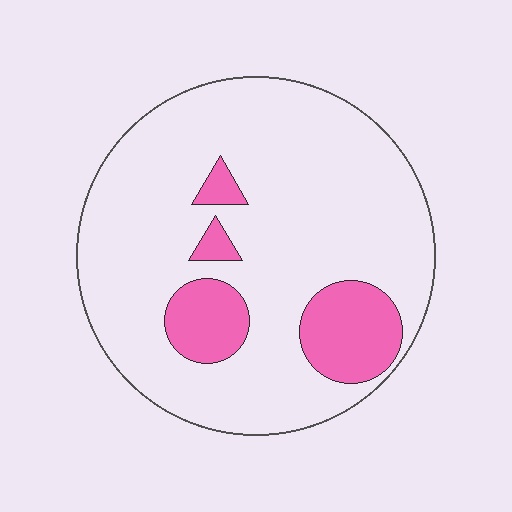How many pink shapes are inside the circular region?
4.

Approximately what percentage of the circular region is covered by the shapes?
Approximately 15%.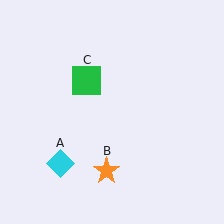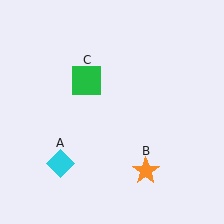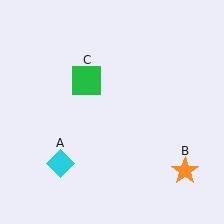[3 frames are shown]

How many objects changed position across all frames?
1 object changed position: orange star (object B).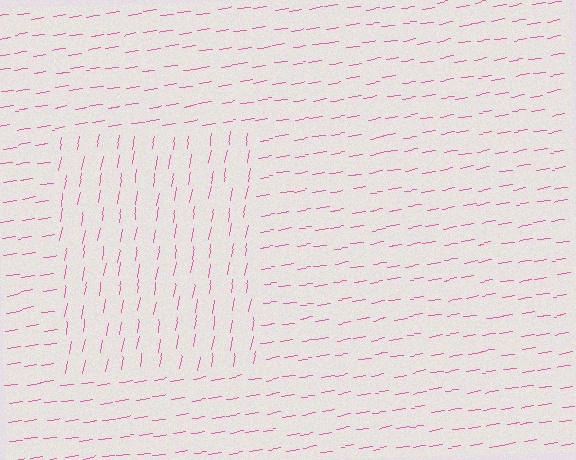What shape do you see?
I see a rectangle.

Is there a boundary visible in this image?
Yes, there is a texture boundary formed by a change in line orientation.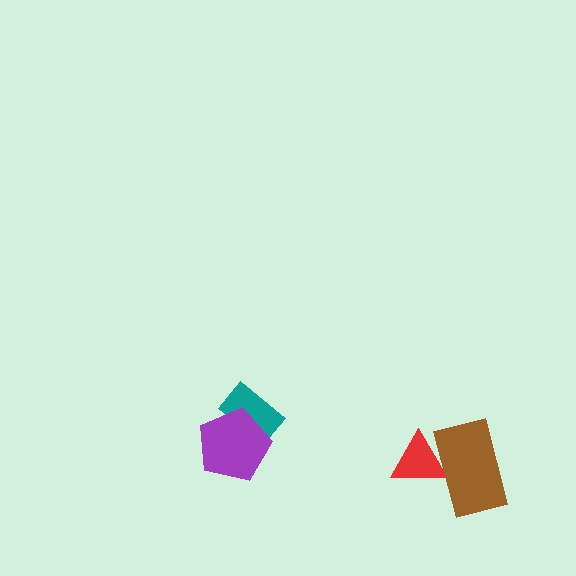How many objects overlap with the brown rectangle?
1 object overlaps with the brown rectangle.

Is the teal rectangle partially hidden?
Yes, it is partially covered by another shape.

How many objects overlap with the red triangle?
1 object overlaps with the red triangle.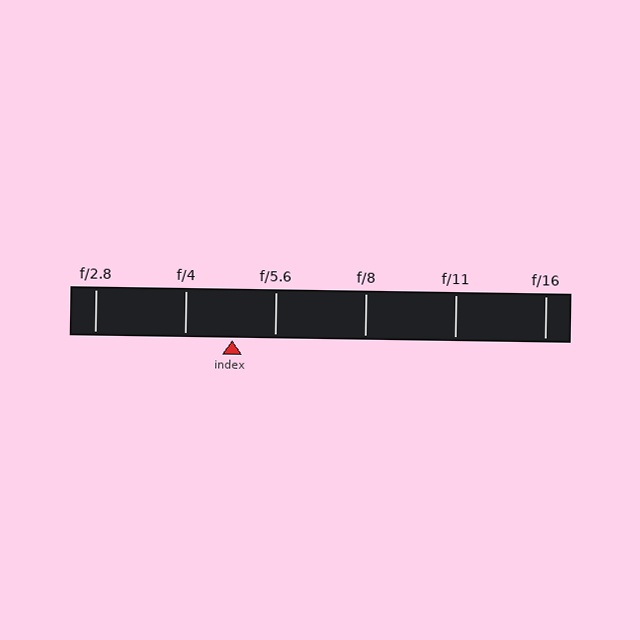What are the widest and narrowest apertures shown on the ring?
The widest aperture shown is f/2.8 and the narrowest is f/16.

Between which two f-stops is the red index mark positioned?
The index mark is between f/4 and f/5.6.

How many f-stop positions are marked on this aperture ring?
There are 6 f-stop positions marked.